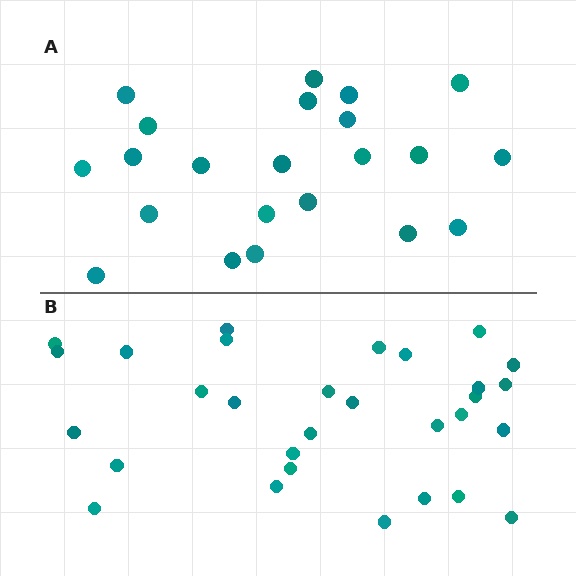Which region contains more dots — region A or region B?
Region B (the bottom region) has more dots.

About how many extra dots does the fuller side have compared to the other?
Region B has roughly 8 or so more dots than region A.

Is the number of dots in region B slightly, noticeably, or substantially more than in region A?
Region B has noticeably more, but not dramatically so. The ratio is roughly 1.4 to 1.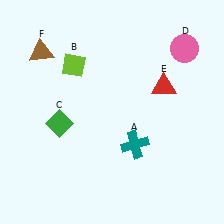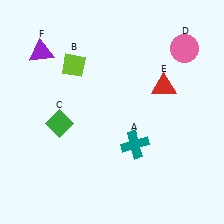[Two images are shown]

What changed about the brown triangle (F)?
In Image 1, F is brown. In Image 2, it changed to purple.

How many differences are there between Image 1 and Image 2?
There is 1 difference between the two images.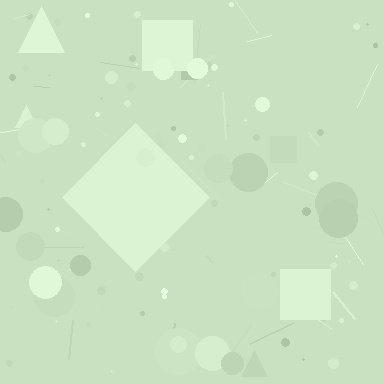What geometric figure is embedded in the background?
A diamond is embedded in the background.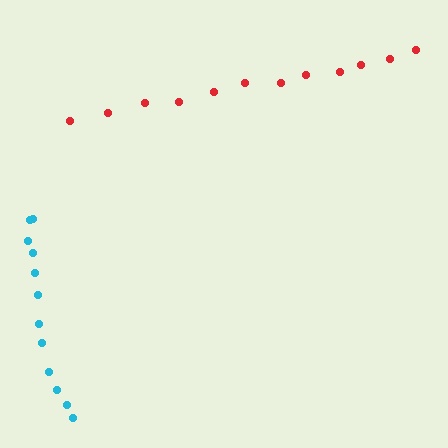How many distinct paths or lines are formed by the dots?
There are 2 distinct paths.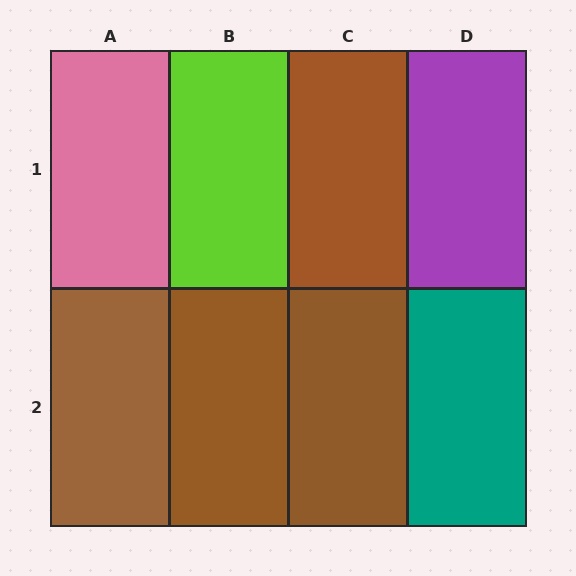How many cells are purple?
1 cell is purple.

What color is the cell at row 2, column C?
Brown.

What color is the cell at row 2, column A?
Brown.